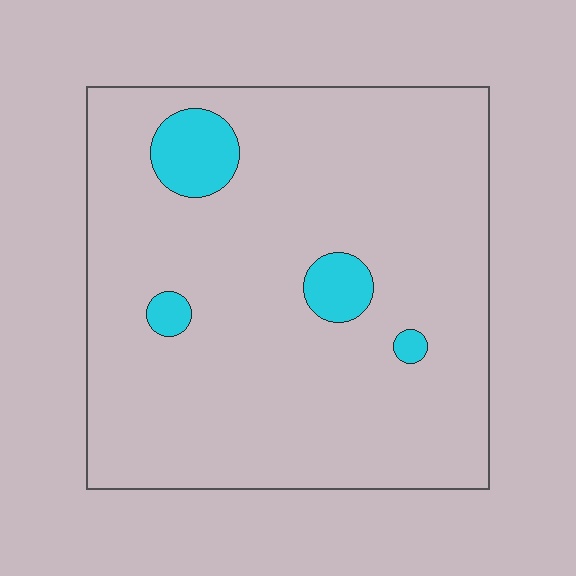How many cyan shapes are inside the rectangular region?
4.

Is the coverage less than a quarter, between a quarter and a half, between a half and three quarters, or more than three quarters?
Less than a quarter.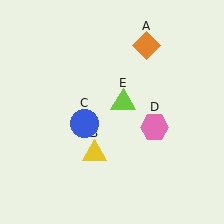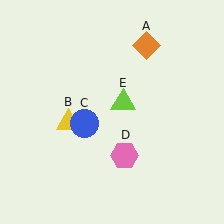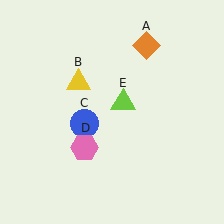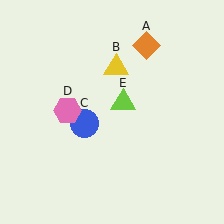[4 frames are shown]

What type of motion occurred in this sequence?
The yellow triangle (object B), pink hexagon (object D) rotated clockwise around the center of the scene.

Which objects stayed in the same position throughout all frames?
Orange diamond (object A) and blue circle (object C) and lime triangle (object E) remained stationary.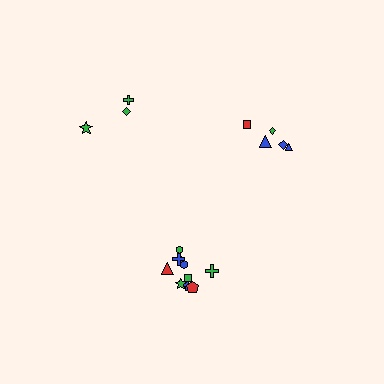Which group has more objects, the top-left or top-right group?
The top-right group.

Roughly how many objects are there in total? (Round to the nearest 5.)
Roughly 20 objects in total.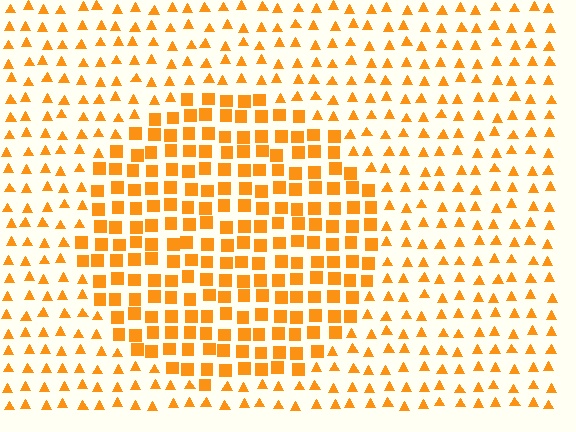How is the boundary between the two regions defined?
The boundary is defined by a change in element shape: squares inside vs. triangles outside. All elements share the same color and spacing.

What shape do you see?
I see a circle.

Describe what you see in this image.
The image is filled with small orange elements arranged in a uniform grid. A circle-shaped region contains squares, while the surrounding area contains triangles. The boundary is defined purely by the change in element shape.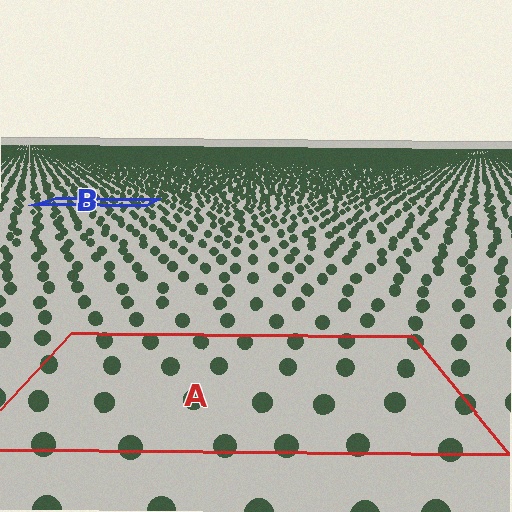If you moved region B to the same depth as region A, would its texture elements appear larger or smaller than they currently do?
They would appear larger. At a closer depth, the same texture elements are projected at a bigger on-screen size.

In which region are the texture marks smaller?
The texture marks are smaller in region B, because it is farther away.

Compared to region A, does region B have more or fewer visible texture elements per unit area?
Region B has more texture elements per unit area — they are packed more densely because it is farther away.